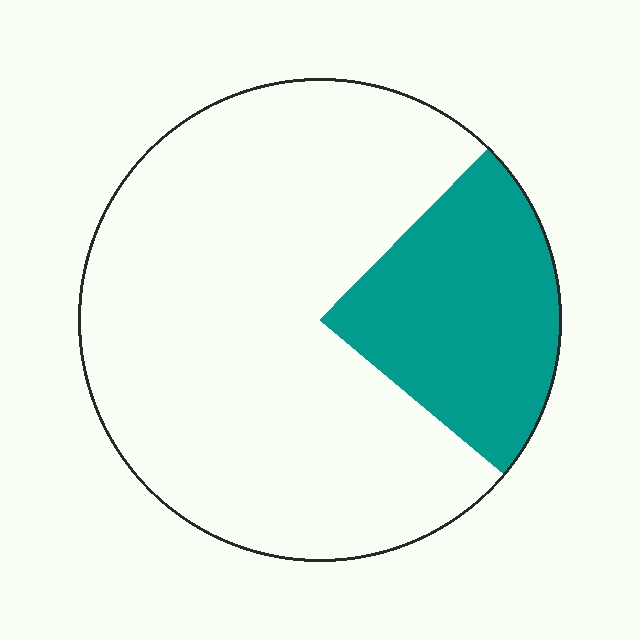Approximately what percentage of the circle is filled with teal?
Approximately 25%.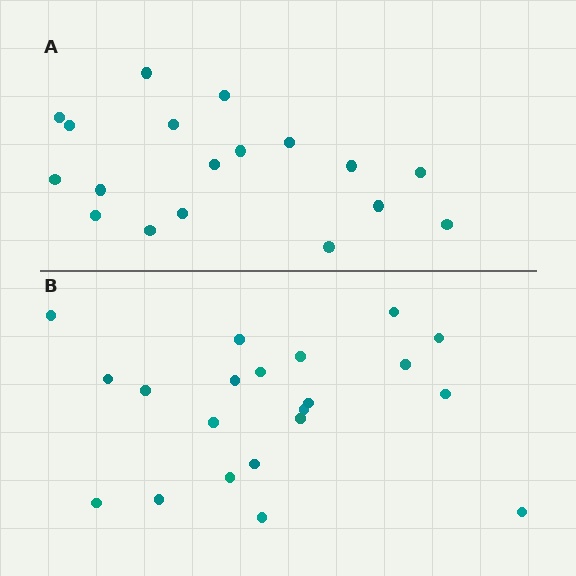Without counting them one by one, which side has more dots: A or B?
Region B (the bottom region) has more dots.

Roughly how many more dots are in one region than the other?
Region B has just a few more — roughly 2 or 3 more dots than region A.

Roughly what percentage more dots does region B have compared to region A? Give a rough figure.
About 15% more.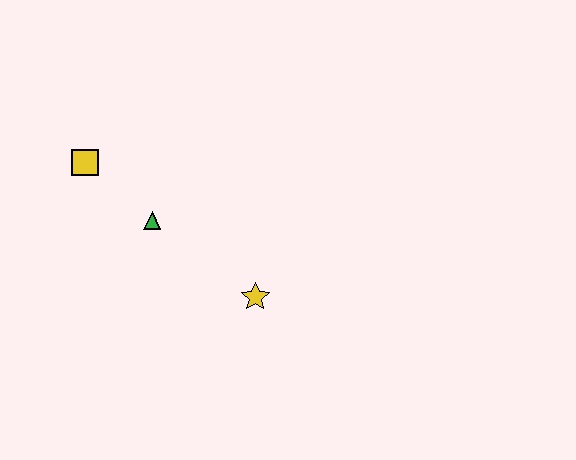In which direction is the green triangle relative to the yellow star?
The green triangle is to the left of the yellow star.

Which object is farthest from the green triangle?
The yellow star is farthest from the green triangle.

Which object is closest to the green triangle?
The yellow square is closest to the green triangle.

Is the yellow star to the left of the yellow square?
No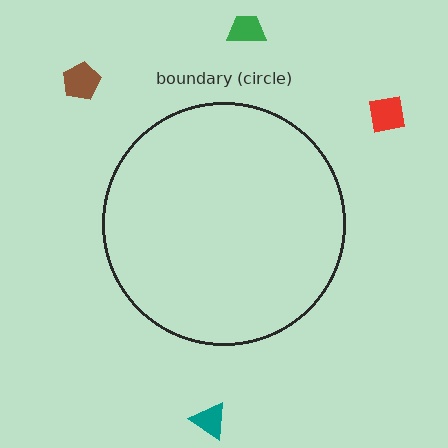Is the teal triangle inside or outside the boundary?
Outside.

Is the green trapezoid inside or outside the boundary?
Outside.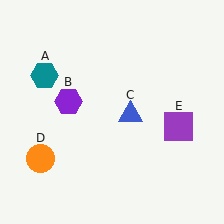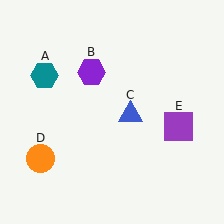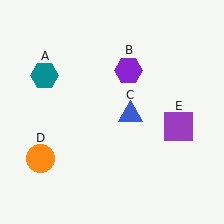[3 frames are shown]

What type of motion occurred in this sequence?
The purple hexagon (object B) rotated clockwise around the center of the scene.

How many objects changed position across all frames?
1 object changed position: purple hexagon (object B).